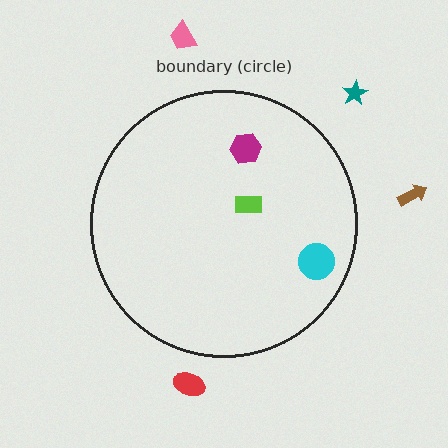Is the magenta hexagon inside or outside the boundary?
Inside.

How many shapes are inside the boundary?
3 inside, 4 outside.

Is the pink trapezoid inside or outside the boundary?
Outside.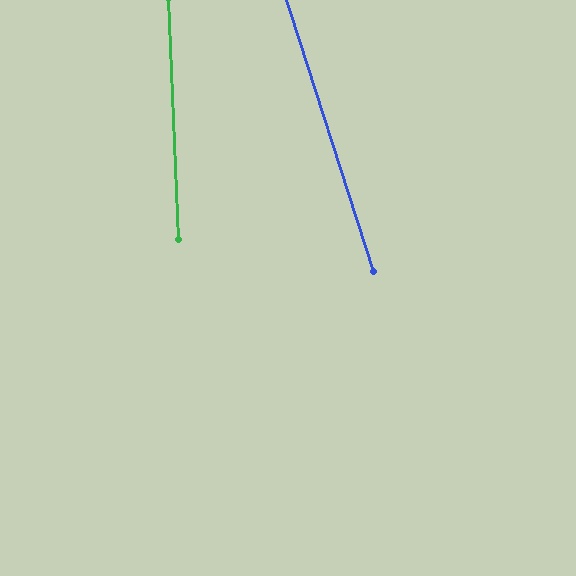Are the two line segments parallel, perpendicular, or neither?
Neither parallel nor perpendicular — they differ by about 15°.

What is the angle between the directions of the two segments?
Approximately 15 degrees.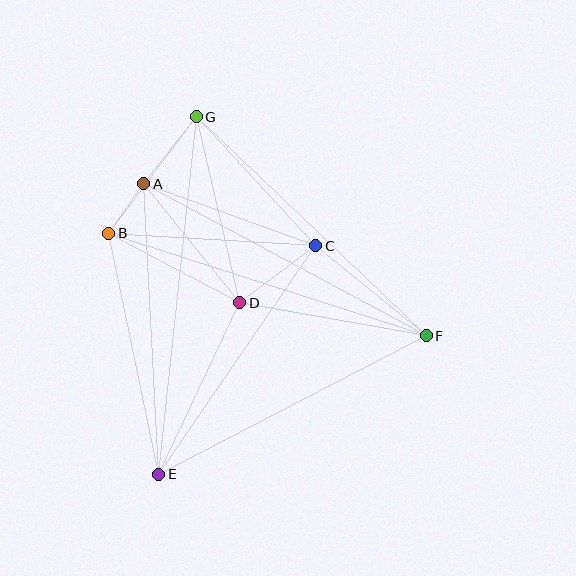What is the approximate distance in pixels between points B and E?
The distance between B and E is approximately 246 pixels.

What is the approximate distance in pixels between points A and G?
The distance between A and G is approximately 85 pixels.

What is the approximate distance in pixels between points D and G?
The distance between D and G is approximately 191 pixels.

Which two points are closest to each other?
Points A and B are closest to each other.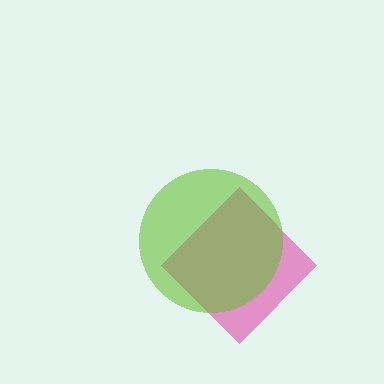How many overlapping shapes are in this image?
There are 2 overlapping shapes in the image.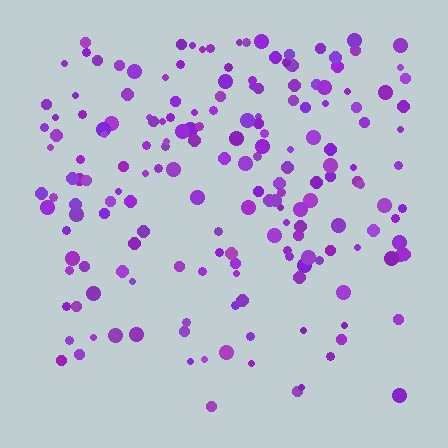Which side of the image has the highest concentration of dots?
The top.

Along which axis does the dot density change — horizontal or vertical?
Vertical.